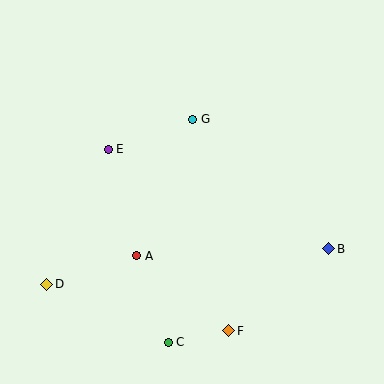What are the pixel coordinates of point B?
Point B is at (329, 249).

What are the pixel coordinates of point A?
Point A is at (137, 256).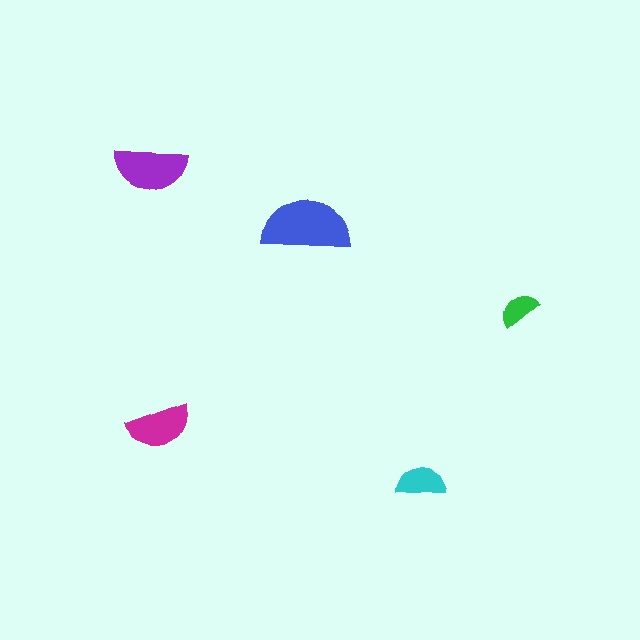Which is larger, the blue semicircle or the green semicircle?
The blue one.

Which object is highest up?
The purple semicircle is topmost.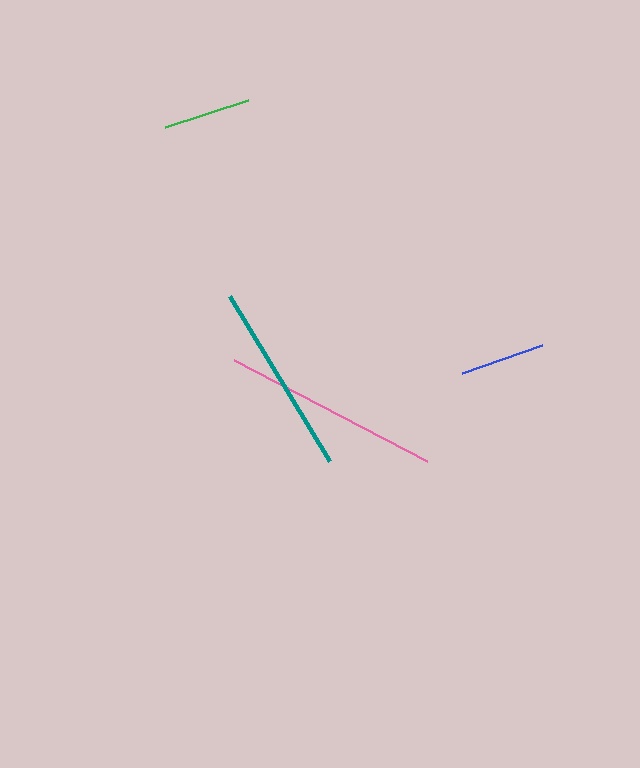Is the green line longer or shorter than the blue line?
The green line is longer than the blue line.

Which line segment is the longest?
The pink line is the longest at approximately 218 pixels.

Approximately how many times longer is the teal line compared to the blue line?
The teal line is approximately 2.3 times the length of the blue line.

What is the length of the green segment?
The green segment is approximately 88 pixels long.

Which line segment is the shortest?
The blue line is the shortest at approximately 84 pixels.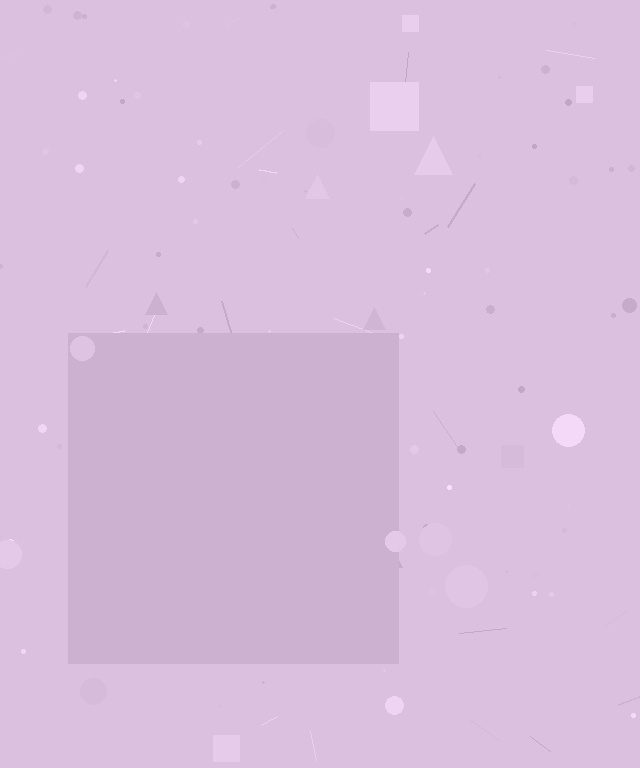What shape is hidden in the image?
A square is hidden in the image.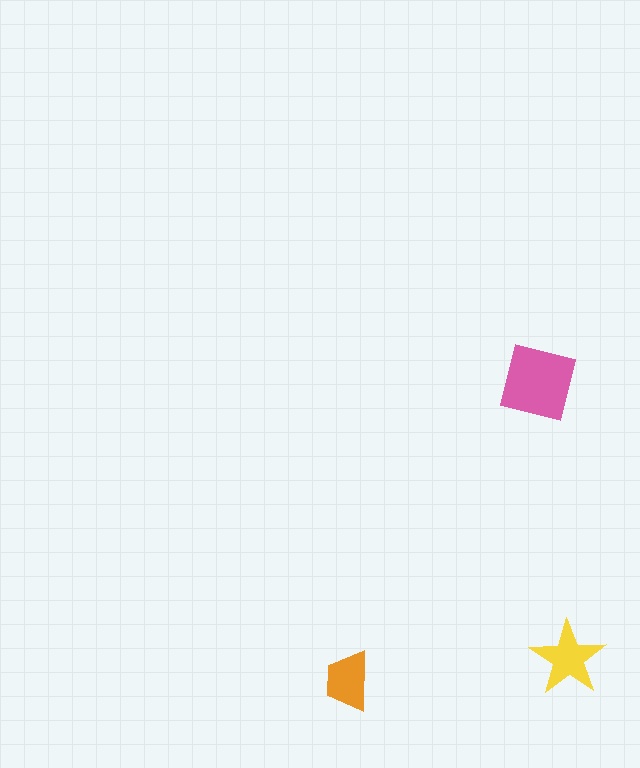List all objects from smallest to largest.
The orange trapezoid, the yellow star, the pink square.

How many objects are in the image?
There are 3 objects in the image.